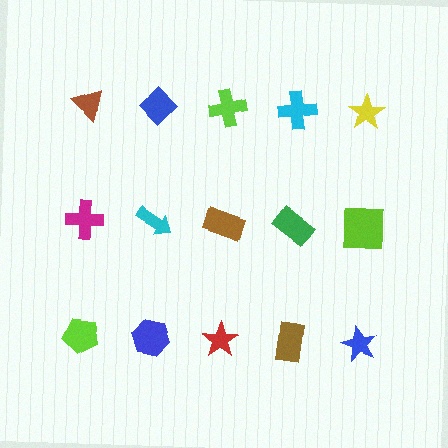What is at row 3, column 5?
A blue star.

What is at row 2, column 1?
A magenta cross.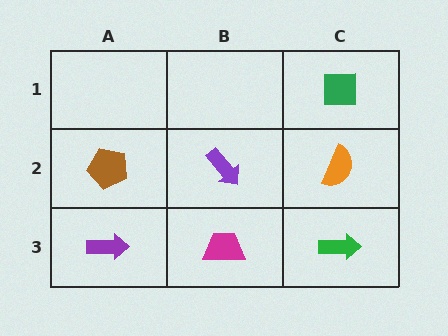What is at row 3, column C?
A green arrow.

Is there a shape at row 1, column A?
No, that cell is empty.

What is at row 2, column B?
A purple arrow.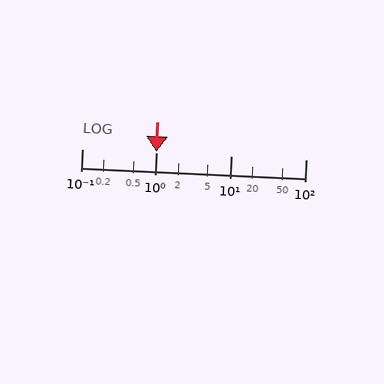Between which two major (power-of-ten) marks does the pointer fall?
The pointer is between 1 and 10.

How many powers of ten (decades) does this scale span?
The scale spans 3 decades, from 0.1 to 100.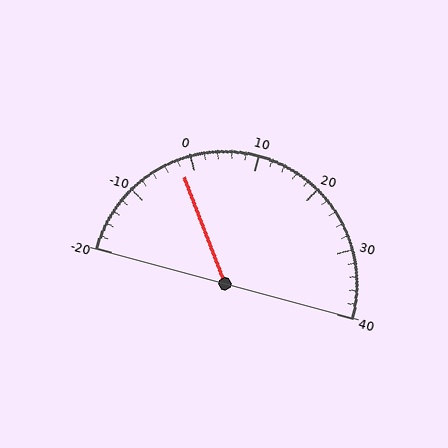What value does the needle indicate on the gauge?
The needle indicates approximately -2.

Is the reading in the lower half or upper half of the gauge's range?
The reading is in the lower half of the range (-20 to 40).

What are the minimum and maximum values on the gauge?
The gauge ranges from -20 to 40.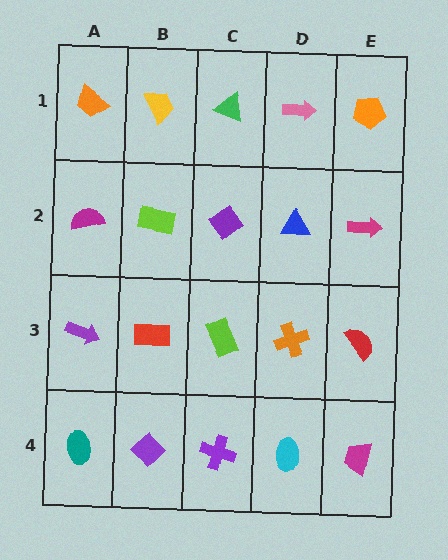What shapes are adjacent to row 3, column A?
A magenta semicircle (row 2, column A), a teal ellipse (row 4, column A), a red rectangle (row 3, column B).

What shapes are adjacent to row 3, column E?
A magenta arrow (row 2, column E), a magenta trapezoid (row 4, column E), an orange cross (row 3, column D).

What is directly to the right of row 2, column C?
A blue triangle.